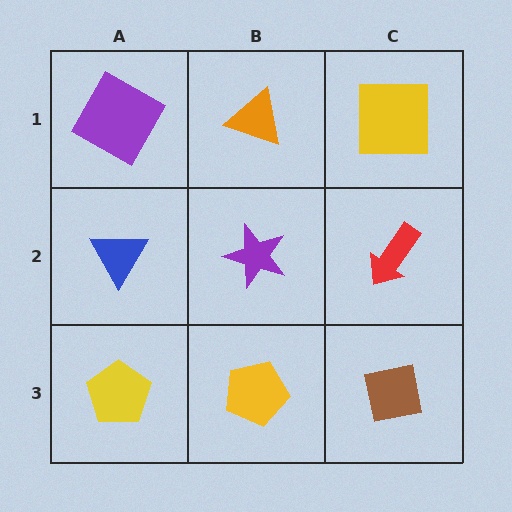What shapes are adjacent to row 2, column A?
A purple square (row 1, column A), a yellow pentagon (row 3, column A), a purple star (row 2, column B).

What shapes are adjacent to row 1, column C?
A red arrow (row 2, column C), an orange triangle (row 1, column B).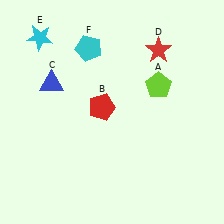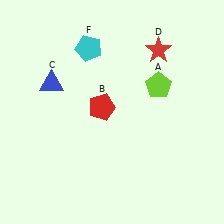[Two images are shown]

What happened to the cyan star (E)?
The cyan star (E) was removed in Image 2. It was in the top-left area of Image 1.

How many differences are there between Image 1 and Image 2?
There is 1 difference between the two images.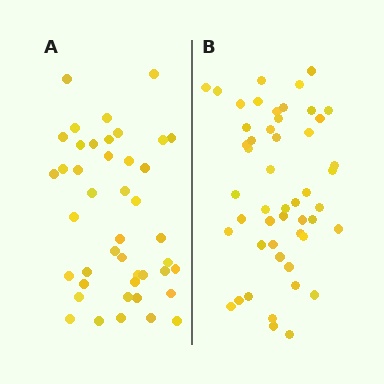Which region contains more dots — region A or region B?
Region B (the right region) has more dots.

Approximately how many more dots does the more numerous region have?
Region B has roughly 8 or so more dots than region A.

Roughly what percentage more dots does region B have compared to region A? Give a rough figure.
About 15% more.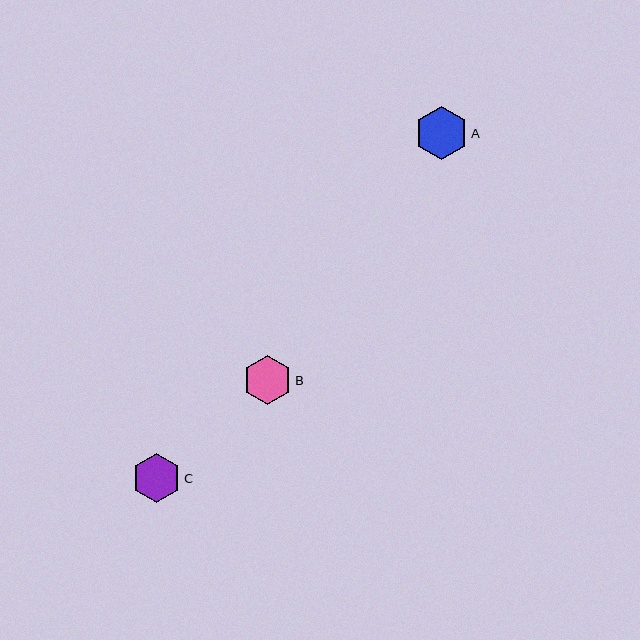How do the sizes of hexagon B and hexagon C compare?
Hexagon B and hexagon C are approximately the same size.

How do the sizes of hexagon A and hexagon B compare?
Hexagon A and hexagon B are approximately the same size.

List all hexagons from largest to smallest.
From largest to smallest: A, B, C.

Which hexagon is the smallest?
Hexagon C is the smallest with a size of approximately 49 pixels.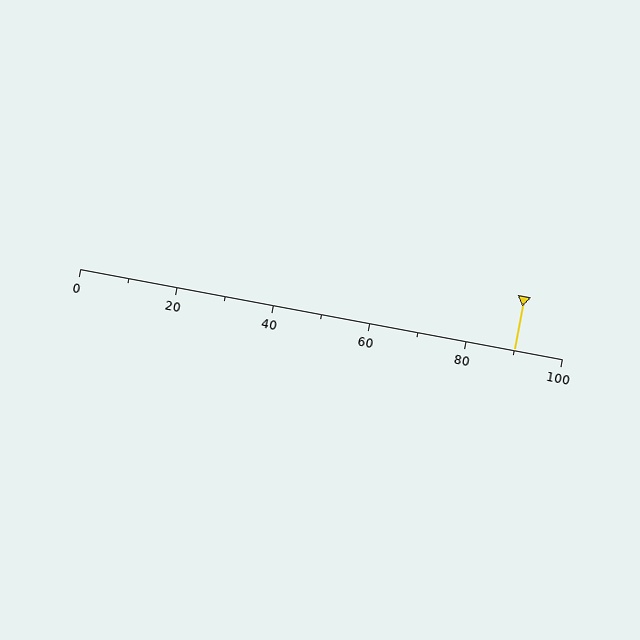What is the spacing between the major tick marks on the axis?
The major ticks are spaced 20 apart.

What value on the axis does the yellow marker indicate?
The marker indicates approximately 90.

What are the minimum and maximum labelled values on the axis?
The axis runs from 0 to 100.